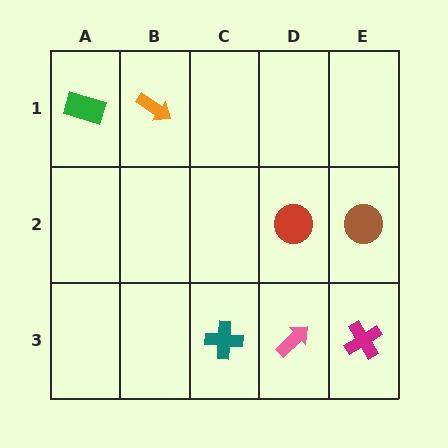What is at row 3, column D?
A pink arrow.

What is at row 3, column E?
A magenta cross.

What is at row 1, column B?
An orange arrow.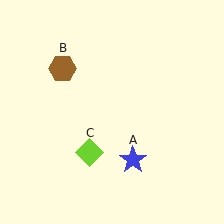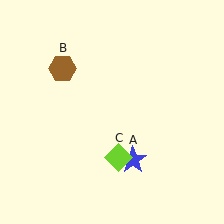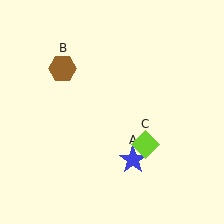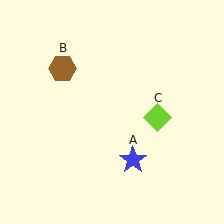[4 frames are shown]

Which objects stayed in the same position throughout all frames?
Blue star (object A) and brown hexagon (object B) remained stationary.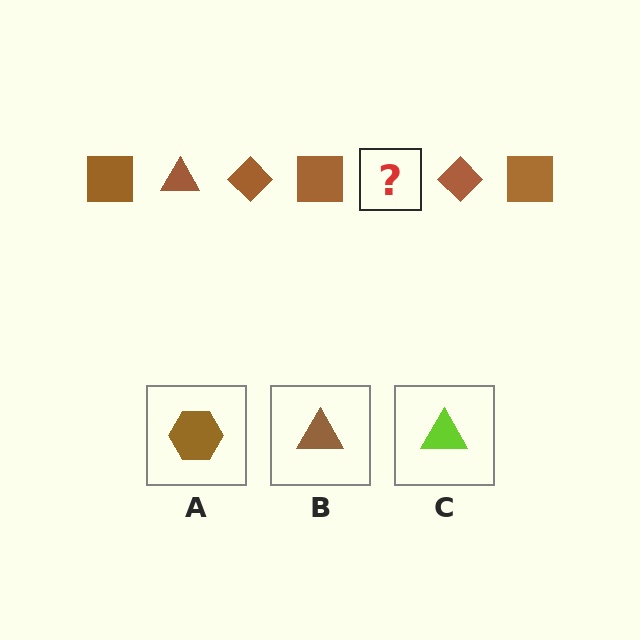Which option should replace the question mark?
Option B.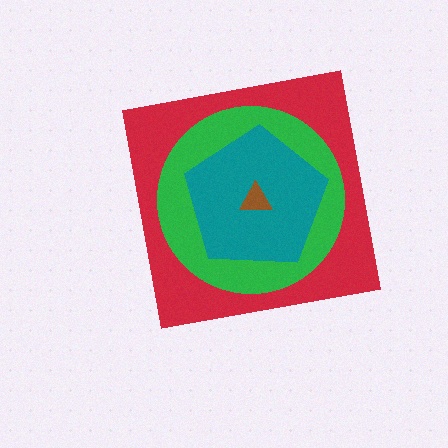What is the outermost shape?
The red square.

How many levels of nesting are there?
4.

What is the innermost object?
The brown triangle.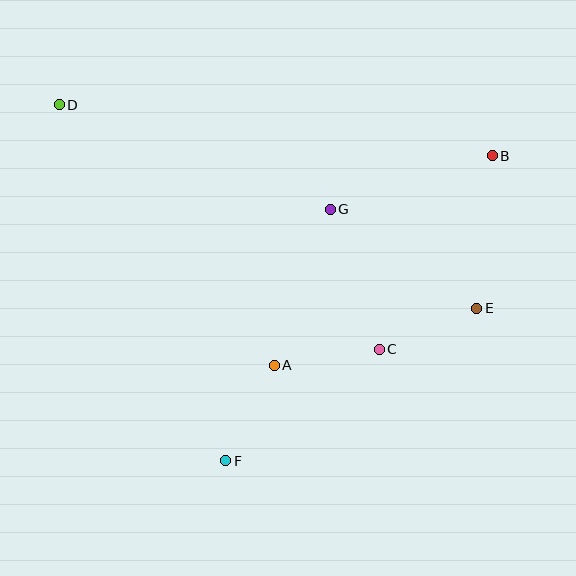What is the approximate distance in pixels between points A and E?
The distance between A and E is approximately 210 pixels.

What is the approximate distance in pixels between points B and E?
The distance between B and E is approximately 153 pixels.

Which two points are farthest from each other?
Points D and E are farthest from each other.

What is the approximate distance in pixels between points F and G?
The distance between F and G is approximately 272 pixels.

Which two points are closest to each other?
Points C and E are closest to each other.